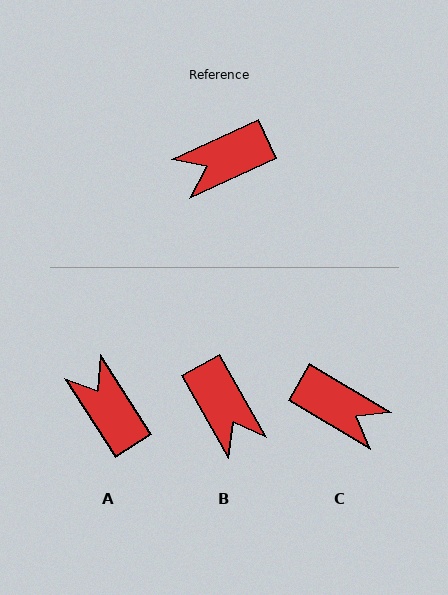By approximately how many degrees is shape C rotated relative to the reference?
Approximately 125 degrees counter-clockwise.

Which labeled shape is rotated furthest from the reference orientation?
C, about 125 degrees away.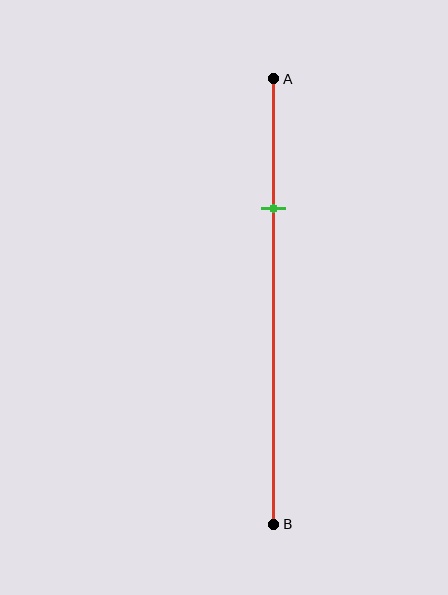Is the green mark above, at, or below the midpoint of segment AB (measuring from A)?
The green mark is above the midpoint of segment AB.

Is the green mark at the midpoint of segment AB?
No, the mark is at about 30% from A, not at the 50% midpoint.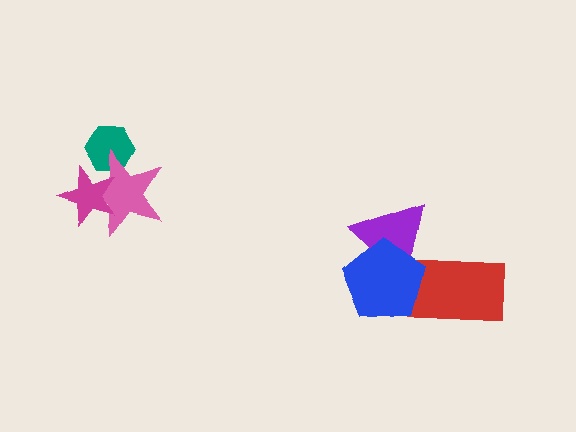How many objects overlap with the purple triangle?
2 objects overlap with the purple triangle.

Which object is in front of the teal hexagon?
The pink star is in front of the teal hexagon.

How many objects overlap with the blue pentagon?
2 objects overlap with the blue pentagon.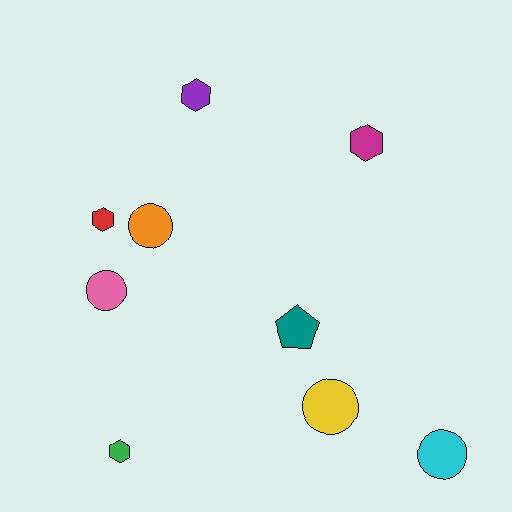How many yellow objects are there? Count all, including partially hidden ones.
There is 1 yellow object.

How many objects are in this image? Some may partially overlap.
There are 9 objects.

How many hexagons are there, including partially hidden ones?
There are 4 hexagons.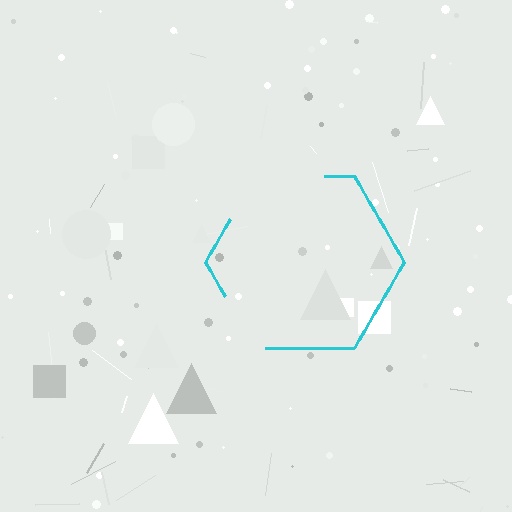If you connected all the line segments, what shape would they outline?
They would outline a hexagon.